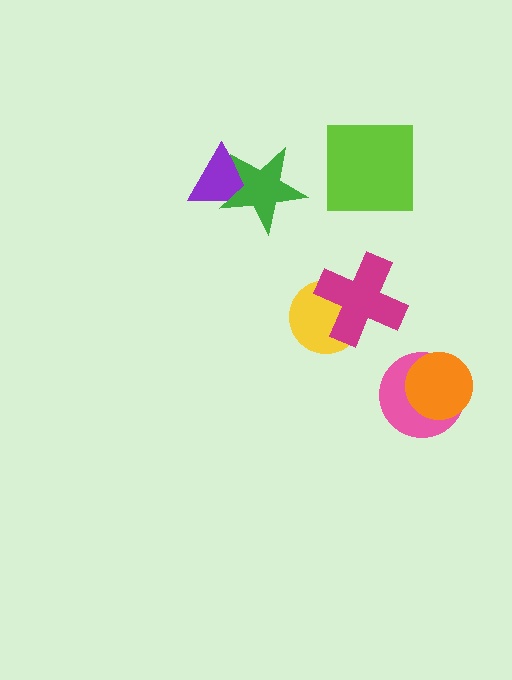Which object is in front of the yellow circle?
The magenta cross is in front of the yellow circle.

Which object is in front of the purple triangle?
The green star is in front of the purple triangle.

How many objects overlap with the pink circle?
1 object overlaps with the pink circle.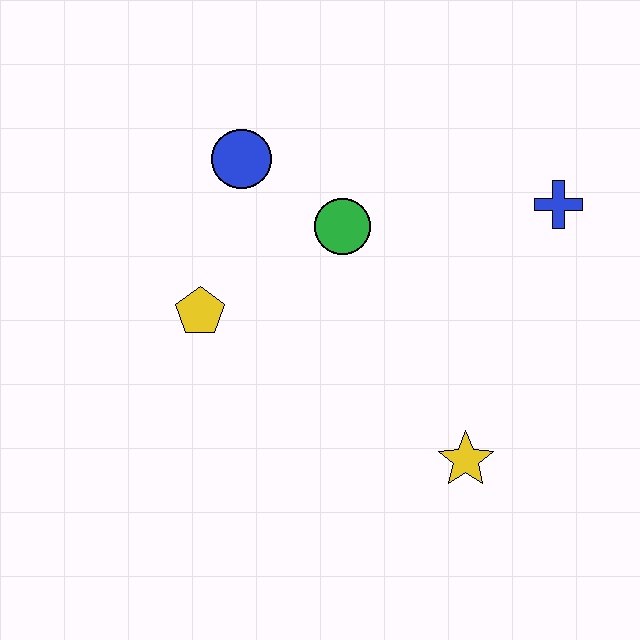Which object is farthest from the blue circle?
The yellow star is farthest from the blue circle.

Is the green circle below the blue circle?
Yes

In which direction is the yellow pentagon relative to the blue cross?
The yellow pentagon is to the left of the blue cross.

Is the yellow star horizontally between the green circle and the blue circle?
No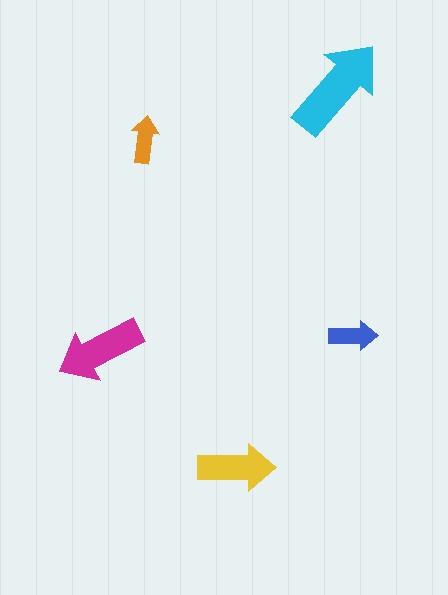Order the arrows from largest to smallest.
the cyan one, the magenta one, the yellow one, the blue one, the orange one.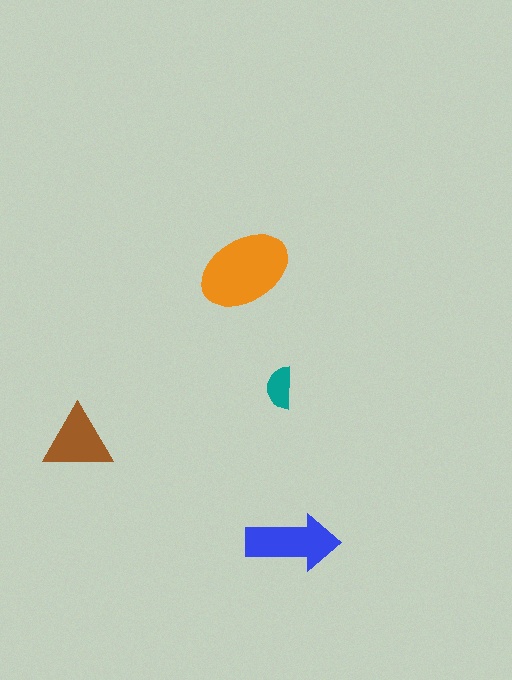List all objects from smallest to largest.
The teal semicircle, the brown triangle, the blue arrow, the orange ellipse.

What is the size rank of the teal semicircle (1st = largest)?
4th.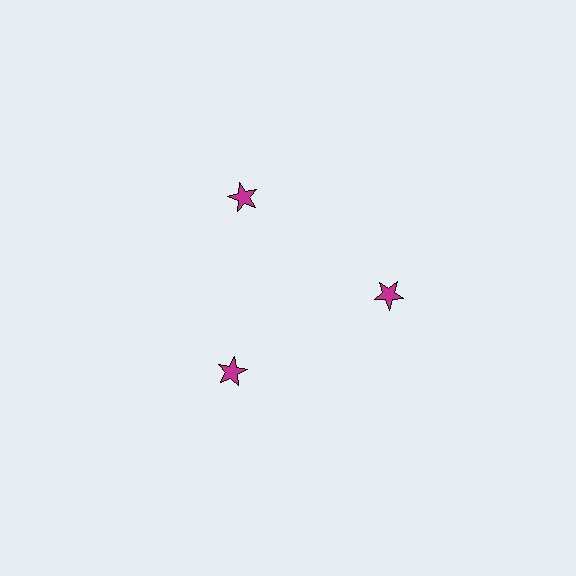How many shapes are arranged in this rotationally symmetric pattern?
There are 3 shapes, arranged in 3 groups of 1.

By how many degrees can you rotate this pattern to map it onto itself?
The pattern maps onto itself every 120 degrees of rotation.